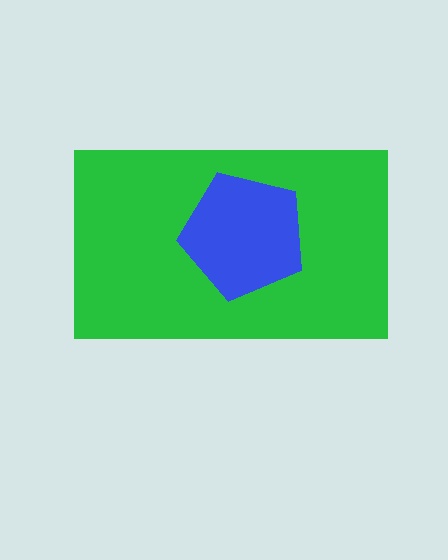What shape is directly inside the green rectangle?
The blue pentagon.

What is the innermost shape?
The blue pentagon.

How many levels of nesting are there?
2.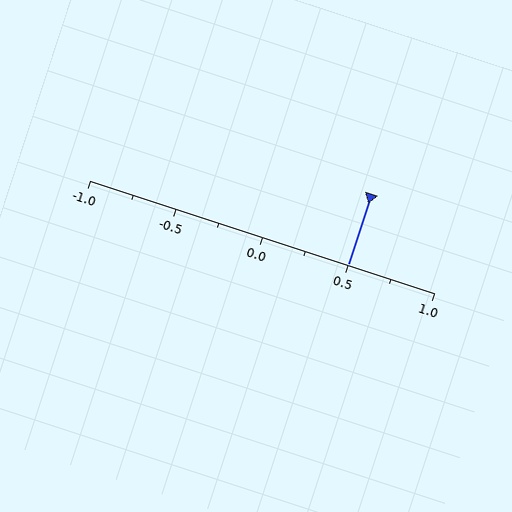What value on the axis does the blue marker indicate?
The marker indicates approximately 0.5.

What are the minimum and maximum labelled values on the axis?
The axis runs from -1.0 to 1.0.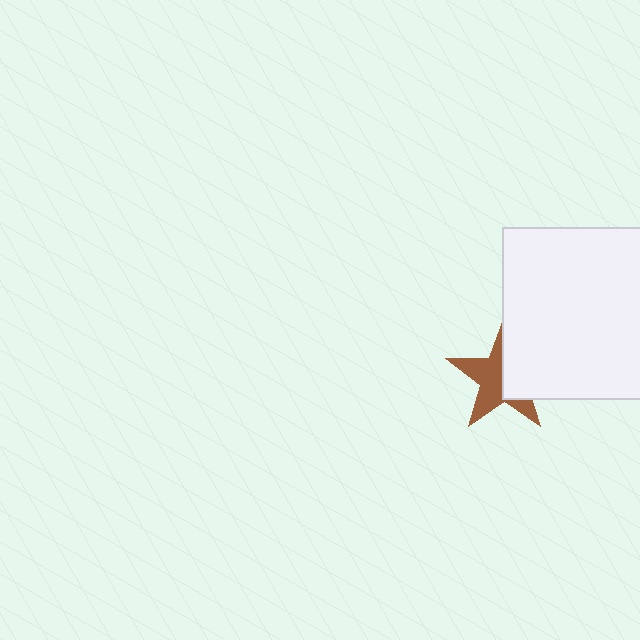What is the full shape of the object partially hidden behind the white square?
The partially hidden object is a brown star.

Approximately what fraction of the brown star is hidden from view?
Roughly 45% of the brown star is hidden behind the white square.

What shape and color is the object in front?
The object in front is a white square.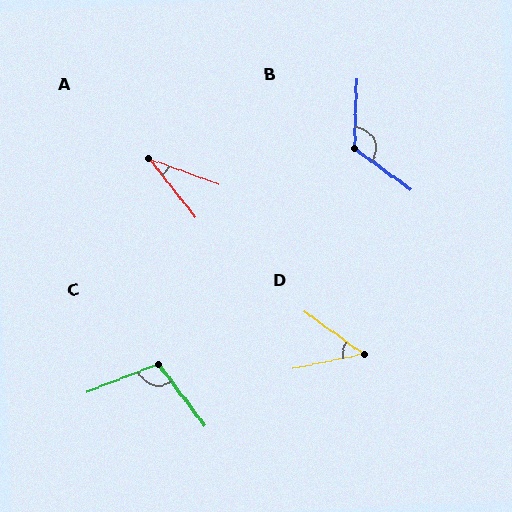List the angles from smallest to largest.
A (32°), D (48°), C (106°), B (124°).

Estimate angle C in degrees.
Approximately 106 degrees.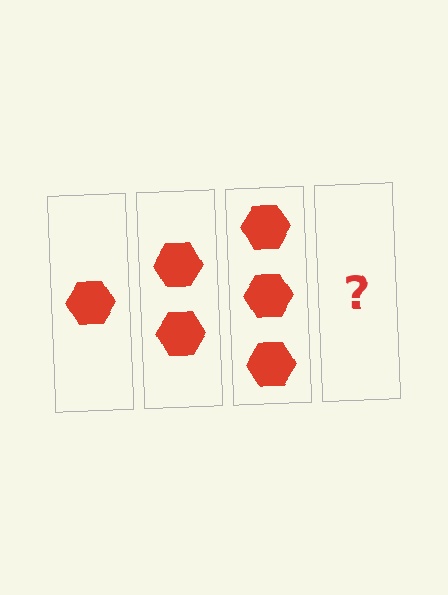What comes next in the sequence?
The next element should be 4 hexagons.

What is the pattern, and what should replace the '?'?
The pattern is that each step adds one more hexagon. The '?' should be 4 hexagons.